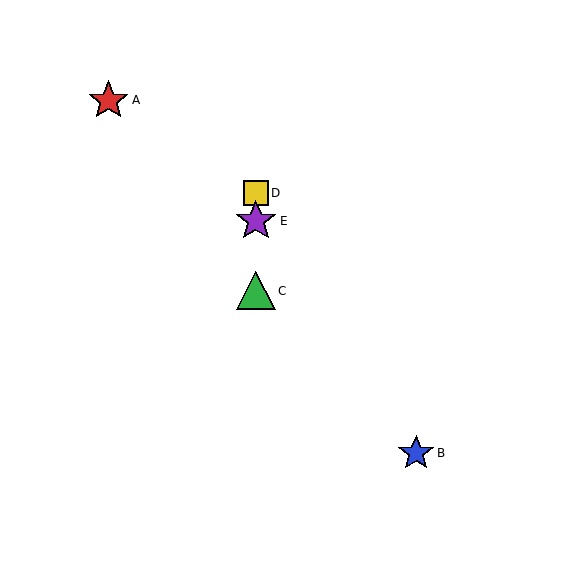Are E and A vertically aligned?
No, E is at x≈256 and A is at x≈108.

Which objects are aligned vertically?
Objects C, D, E are aligned vertically.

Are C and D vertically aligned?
Yes, both are at x≈256.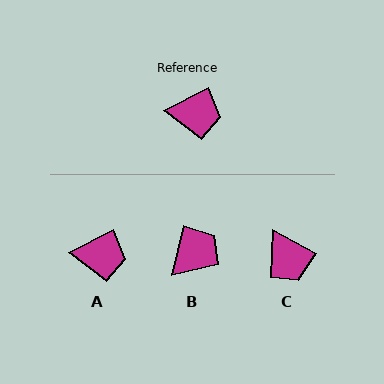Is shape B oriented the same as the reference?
No, it is off by about 50 degrees.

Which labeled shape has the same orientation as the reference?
A.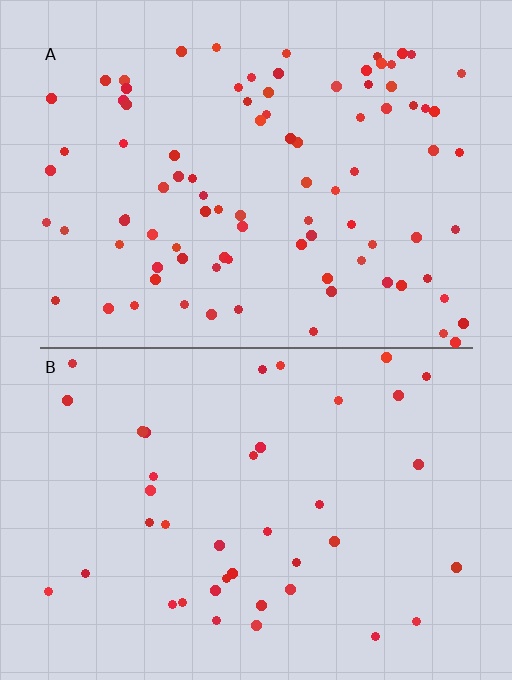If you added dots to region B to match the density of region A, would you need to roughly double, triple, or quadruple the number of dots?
Approximately double.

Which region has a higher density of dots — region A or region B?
A (the top).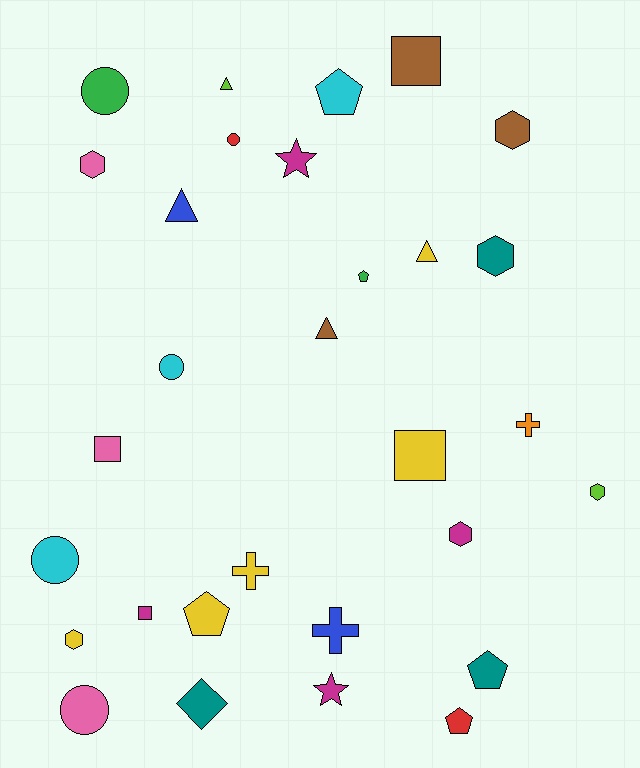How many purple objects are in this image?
There are no purple objects.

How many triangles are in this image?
There are 4 triangles.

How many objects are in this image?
There are 30 objects.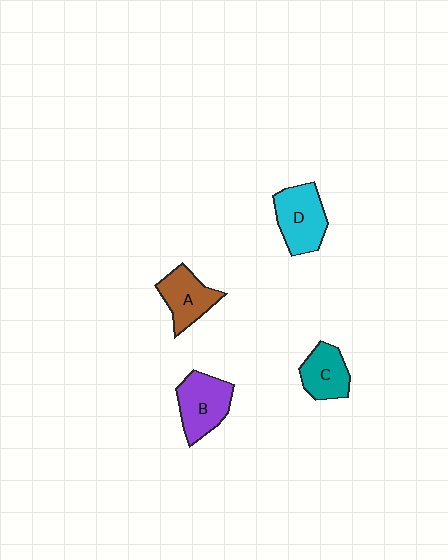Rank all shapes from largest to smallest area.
From largest to smallest: D (cyan), B (purple), A (brown), C (teal).